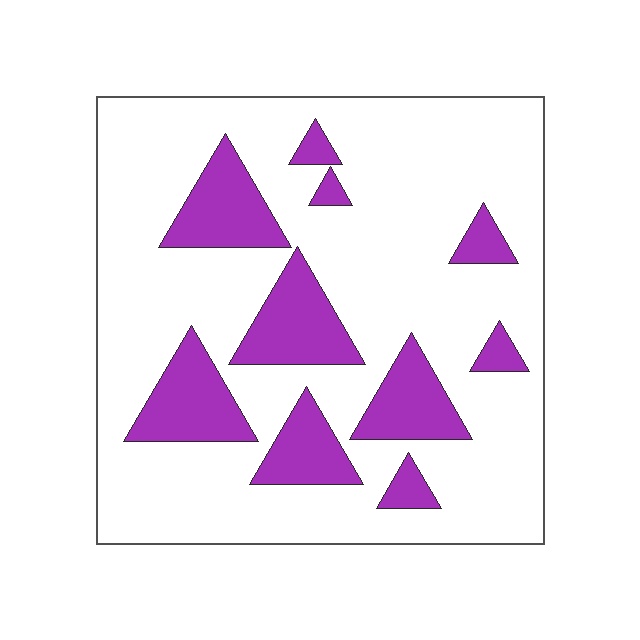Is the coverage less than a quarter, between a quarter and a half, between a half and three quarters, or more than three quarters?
Less than a quarter.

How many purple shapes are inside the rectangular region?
10.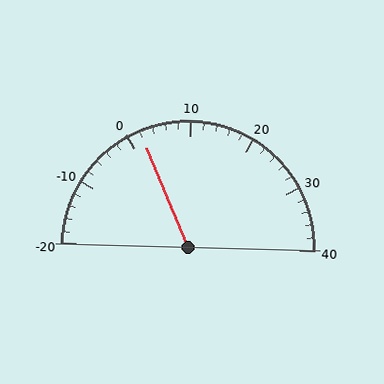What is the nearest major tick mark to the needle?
The nearest major tick mark is 0.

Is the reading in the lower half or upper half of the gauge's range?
The reading is in the lower half of the range (-20 to 40).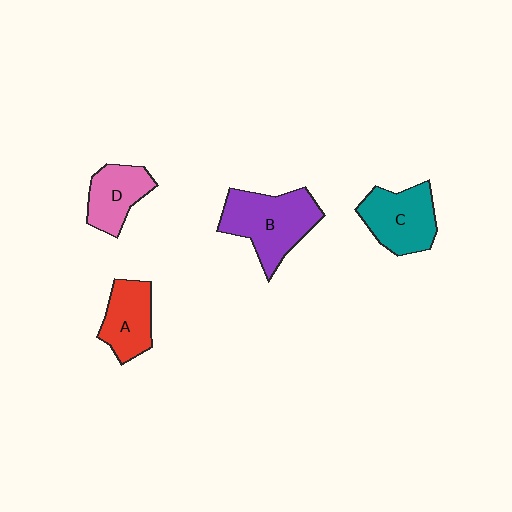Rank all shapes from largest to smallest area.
From largest to smallest: B (purple), C (teal), A (red), D (pink).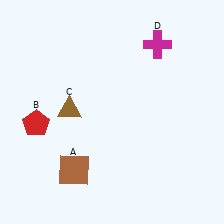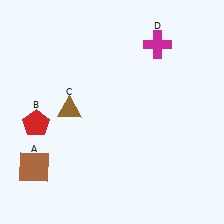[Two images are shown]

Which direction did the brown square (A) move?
The brown square (A) moved left.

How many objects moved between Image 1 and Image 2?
1 object moved between the two images.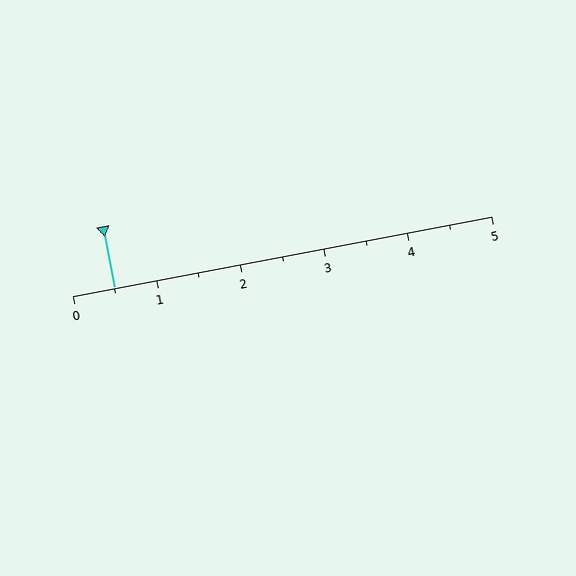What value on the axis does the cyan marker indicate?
The marker indicates approximately 0.5.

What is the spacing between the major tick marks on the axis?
The major ticks are spaced 1 apart.